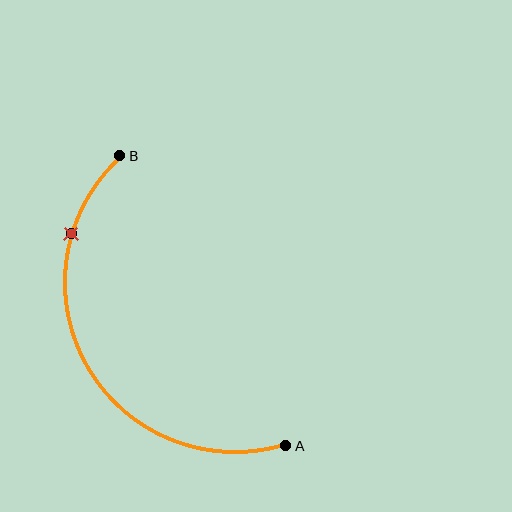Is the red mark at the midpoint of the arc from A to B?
No. The red mark lies on the arc but is closer to endpoint B. The arc midpoint would be at the point on the curve equidistant along the arc from both A and B.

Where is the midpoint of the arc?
The arc midpoint is the point on the curve farthest from the straight line joining A and B. It sits to the left of that line.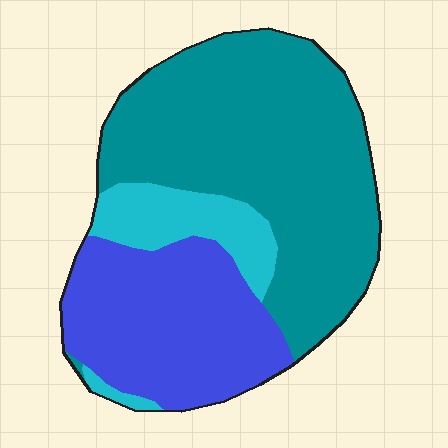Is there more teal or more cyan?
Teal.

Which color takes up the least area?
Cyan, at roughly 15%.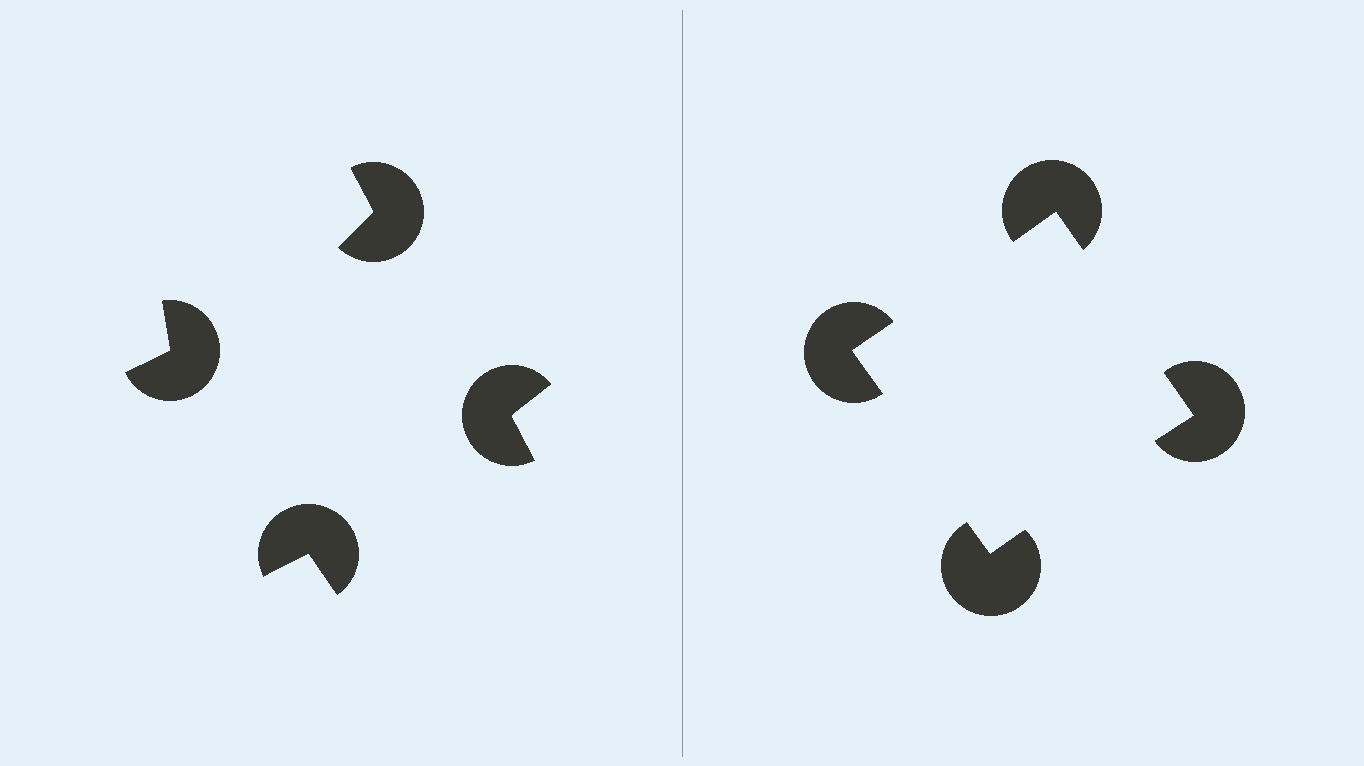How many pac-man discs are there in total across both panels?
8 — 4 on each side.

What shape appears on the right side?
An illusory square.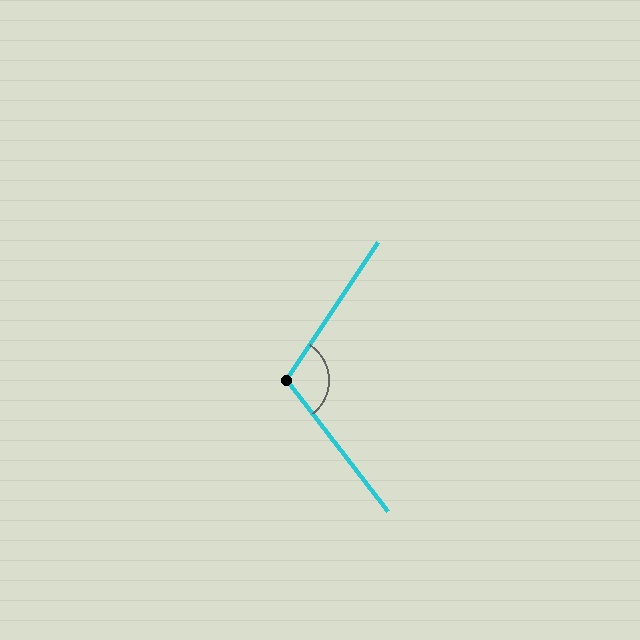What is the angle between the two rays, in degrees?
Approximately 109 degrees.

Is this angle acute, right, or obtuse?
It is obtuse.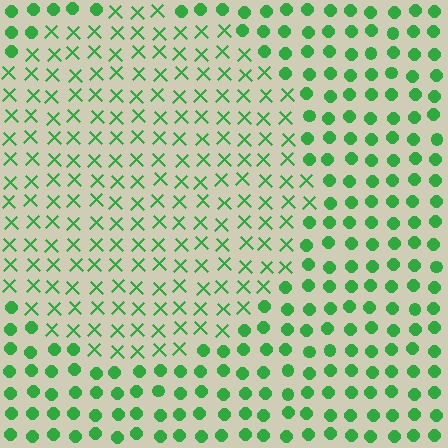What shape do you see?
I see a circle.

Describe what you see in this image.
The image is filled with small green elements arranged in a uniform grid. A circle-shaped region contains X marks, while the surrounding area contains circles. The boundary is defined purely by the change in element shape.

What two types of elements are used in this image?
The image uses X marks inside the circle region and circles outside it.